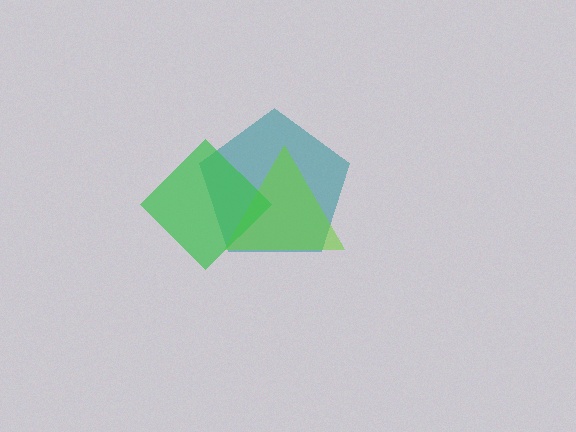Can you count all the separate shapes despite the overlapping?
Yes, there are 3 separate shapes.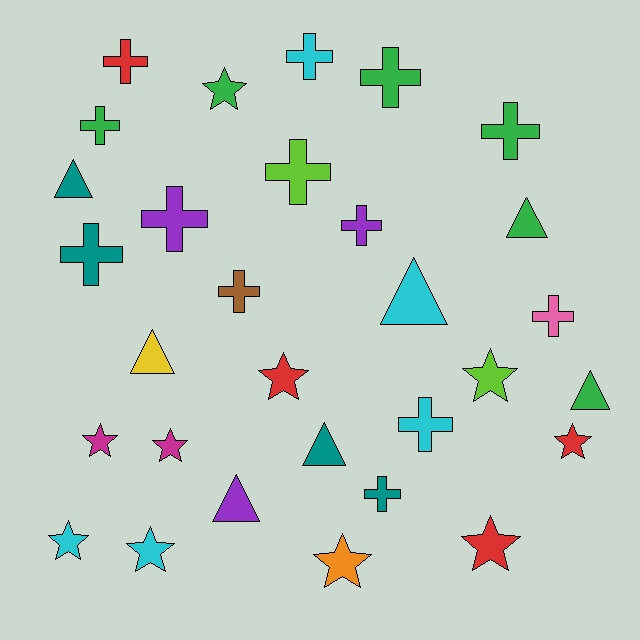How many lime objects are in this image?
There are 2 lime objects.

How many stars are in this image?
There are 10 stars.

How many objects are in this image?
There are 30 objects.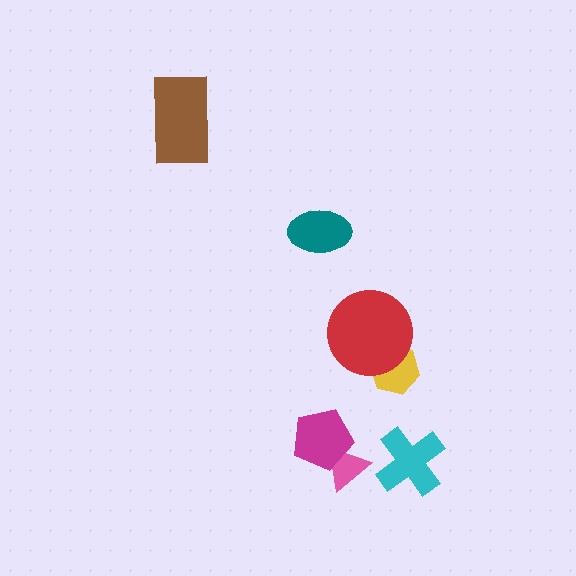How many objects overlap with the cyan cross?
0 objects overlap with the cyan cross.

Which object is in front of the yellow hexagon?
The red circle is in front of the yellow hexagon.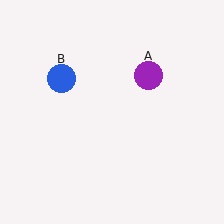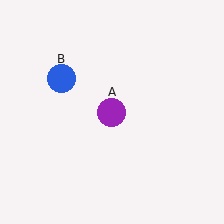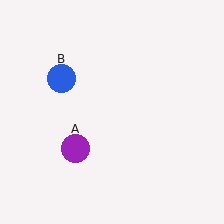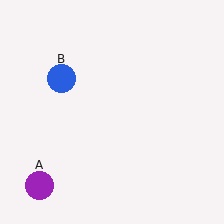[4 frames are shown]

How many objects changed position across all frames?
1 object changed position: purple circle (object A).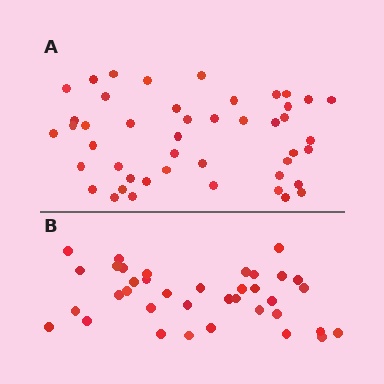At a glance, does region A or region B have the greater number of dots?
Region A (the top region) has more dots.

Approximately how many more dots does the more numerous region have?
Region A has roughly 8 or so more dots than region B.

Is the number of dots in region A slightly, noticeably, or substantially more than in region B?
Region A has only slightly more — the two regions are fairly close. The ratio is roughly 1.2 to 1.